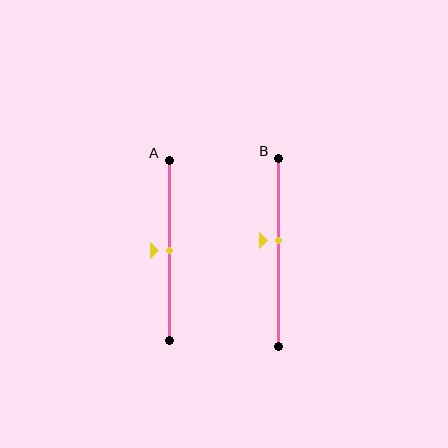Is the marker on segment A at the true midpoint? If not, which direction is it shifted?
Yes, the marker on segment A is at the true midpoint.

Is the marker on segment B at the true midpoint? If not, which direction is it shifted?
No, the marker on segment B is shifted upward by about 6% of the segment length.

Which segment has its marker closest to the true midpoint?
Segment A has its marker closest to the true midpoint.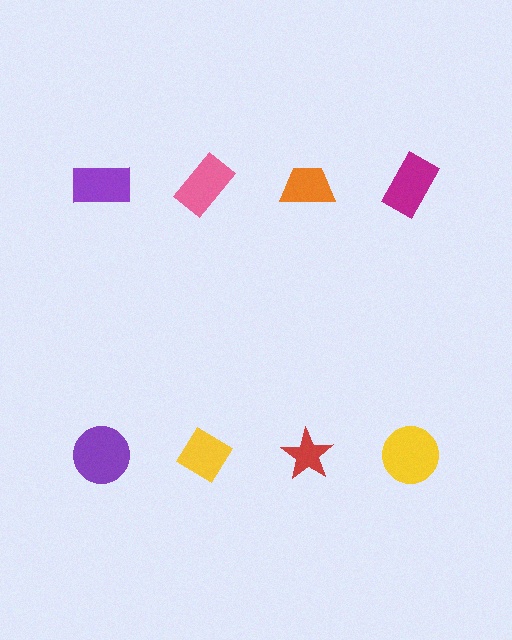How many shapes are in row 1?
4 shapes.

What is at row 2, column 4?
A yellow circle.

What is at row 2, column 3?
A red star.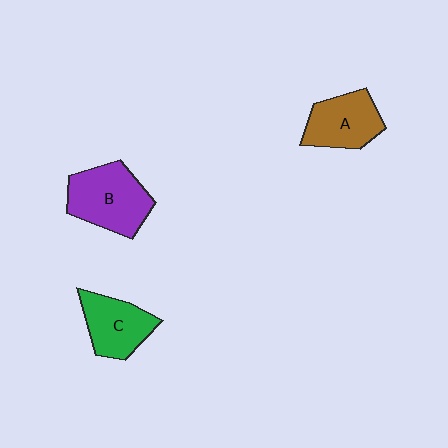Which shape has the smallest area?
Shape C (green).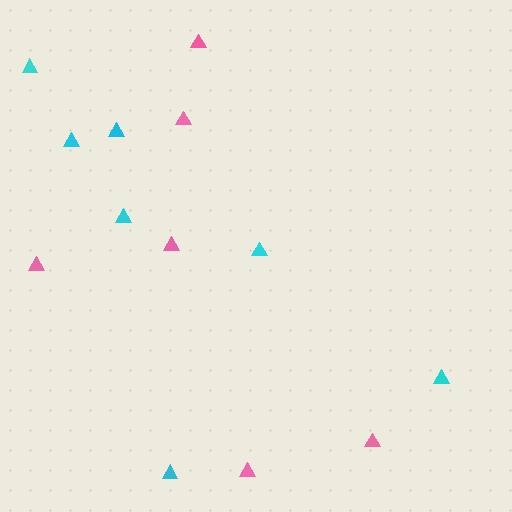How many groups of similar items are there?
There are 2 groups: one group of pink triangles (6) and one group of cyan triangles (7).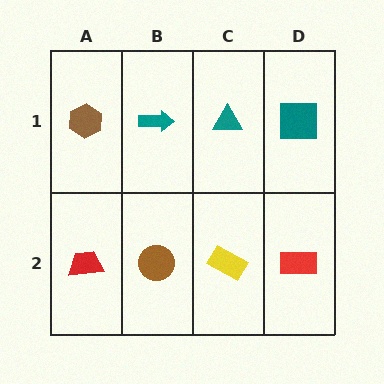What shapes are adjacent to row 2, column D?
A teal square (row 1, column D), a yellow rectangle (row 2, column C).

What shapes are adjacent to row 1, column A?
A red trapezoid (row 2, column A), a teal arrow (row 1, column B).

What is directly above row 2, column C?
A teal triangle.